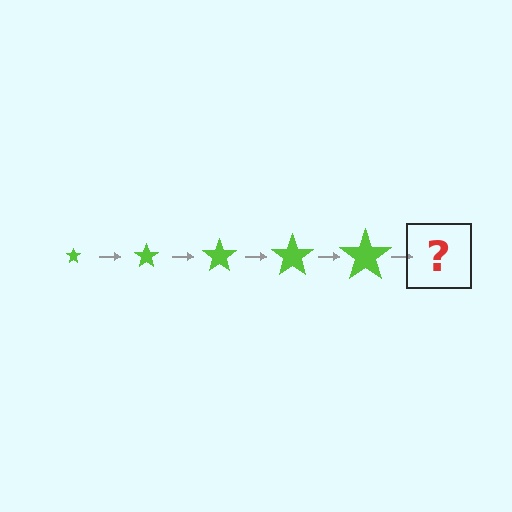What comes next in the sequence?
The next element should be a lime star, larger than the previous one.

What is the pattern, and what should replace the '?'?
The pattern is that the star gets progressively larger each step. The '?' should be a lime star, larger than the previous one.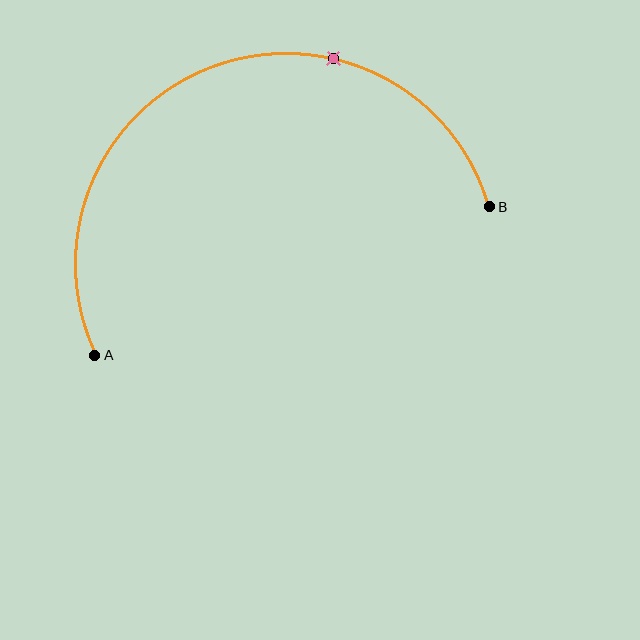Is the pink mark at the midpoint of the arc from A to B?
No. The pink mark lies on the arc but is closer to endpoint B. The arc midpoint would be at the point on the curve equidistant along the arc from both A and B.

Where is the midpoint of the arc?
The arc midpoint is the point on the curve farthest from the straight line joining A and B. It sits above that line.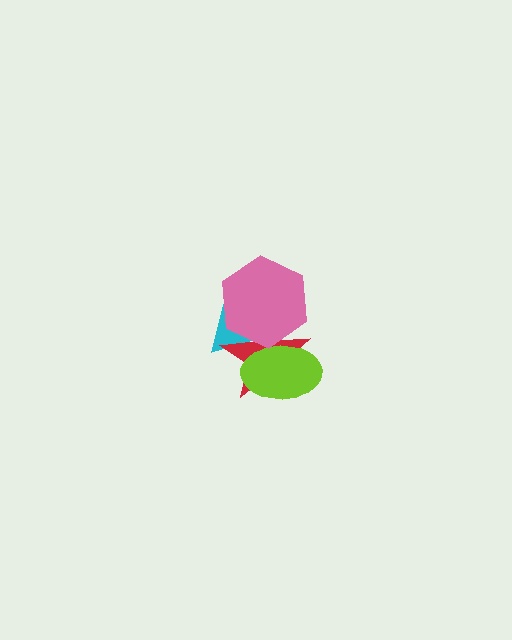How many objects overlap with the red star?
3 objects overlap with the red star.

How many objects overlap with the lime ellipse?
2 objects overlap with the lime ellipse.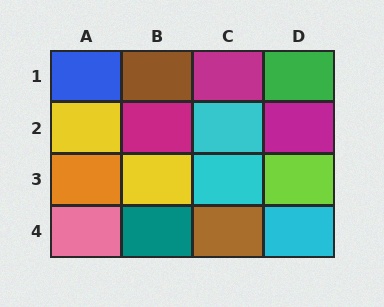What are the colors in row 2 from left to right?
Yellow, magenta, cyan, magenta.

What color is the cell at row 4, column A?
Pink.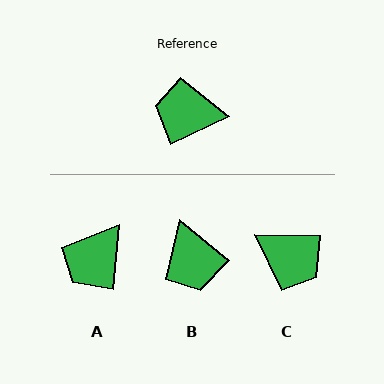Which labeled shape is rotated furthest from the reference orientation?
C, about 154 degrees away.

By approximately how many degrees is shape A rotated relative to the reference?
Approximately 60 degrees counter-clockwise.